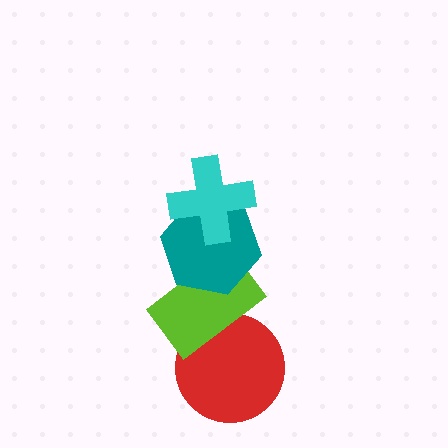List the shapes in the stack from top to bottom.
From top to bottom: the cyan cross, the teal hexagon, the lime rectangle, the red circle.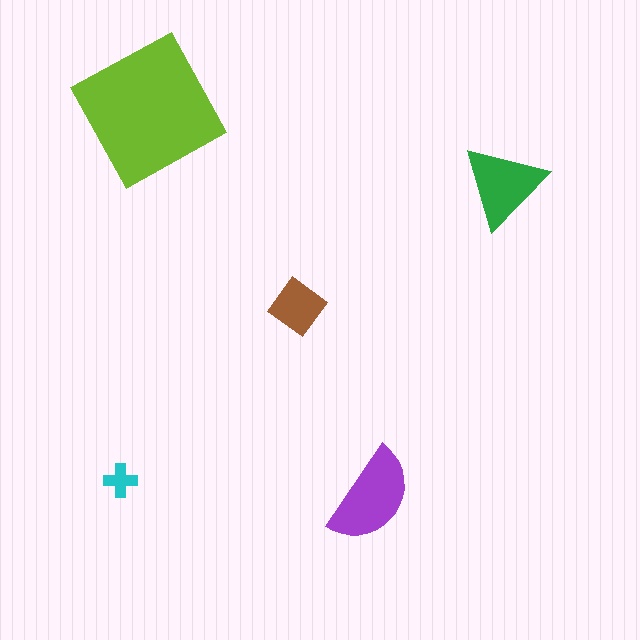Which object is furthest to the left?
The cyan cross is leftmost.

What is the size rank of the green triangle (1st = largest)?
3rd.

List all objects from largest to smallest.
The lime square, the purple semicircle, the green triangle, the brown diamond, the cyan cross.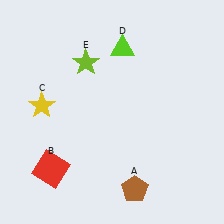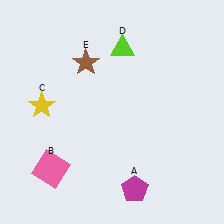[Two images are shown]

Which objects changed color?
A changed from brown to magenta. B changed from red to pink. E changed from lime to brown.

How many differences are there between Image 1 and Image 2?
There are 3 differences between the two images.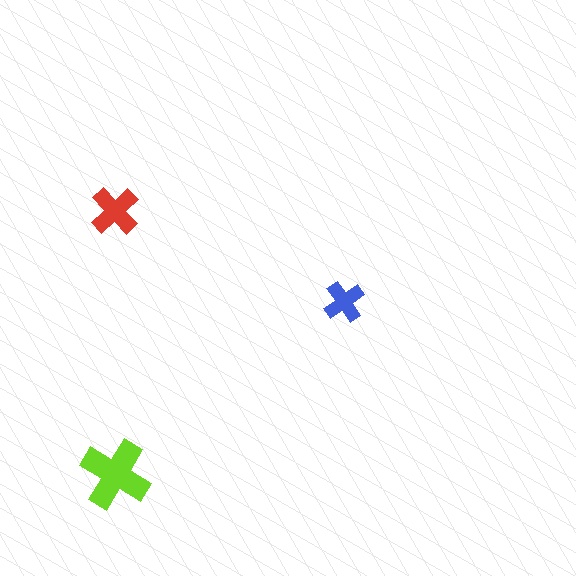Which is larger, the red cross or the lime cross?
The lime one.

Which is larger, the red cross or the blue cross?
The red one.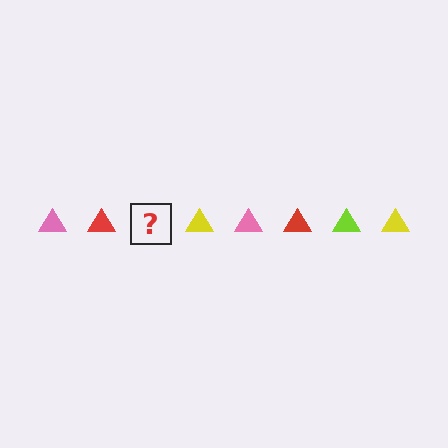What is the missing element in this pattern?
The missing element is a lime triangle.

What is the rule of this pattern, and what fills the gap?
The rule is that the pattern cycles through pink, red, lime, yellow triangles. The gap should be filled with a lime triangle.